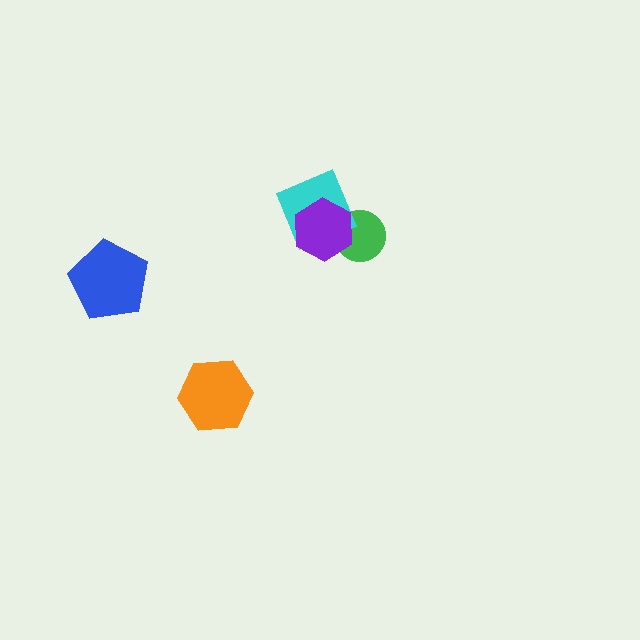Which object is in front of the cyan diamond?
The purple hexagon is in front of the cyan diamond.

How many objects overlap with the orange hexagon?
0 objects overlap with the orange hexagon.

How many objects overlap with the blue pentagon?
0 objects overlap with the blue pentagon.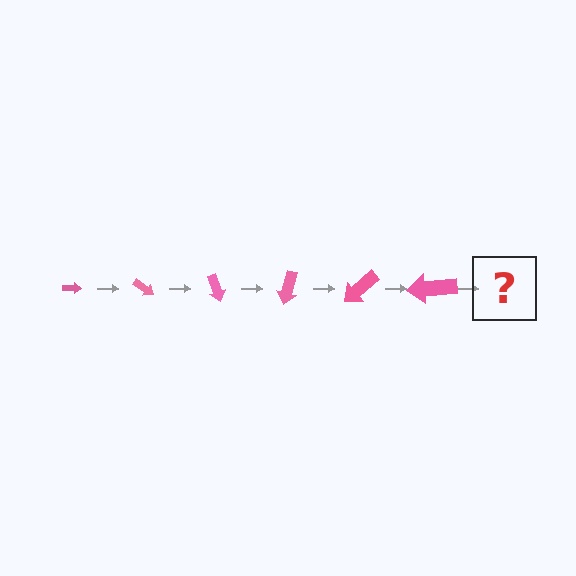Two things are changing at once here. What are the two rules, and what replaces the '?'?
The two rules are that the arrow grows larger each step and it rotates 35 degrees each step. The '?' should be an arrow, larger than the previous one and rotated 210 degrees from the start.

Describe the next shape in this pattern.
It should be an arrow, larger than the previous one and rotated 210 degrees from the start.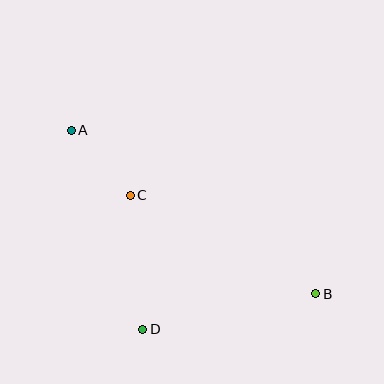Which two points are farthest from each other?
Points A and B are farthest from each other.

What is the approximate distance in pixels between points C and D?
The distance between C and D is approximately 135 pixels.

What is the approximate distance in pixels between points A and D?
The distance between A and D is approximately 211 pixels.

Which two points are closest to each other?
Points A and C are closest to each other.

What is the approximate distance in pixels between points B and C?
The distance between B and C is approximately 210 pixels.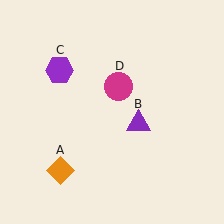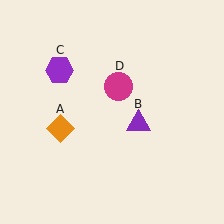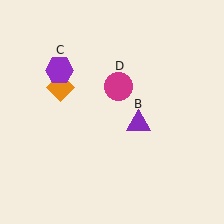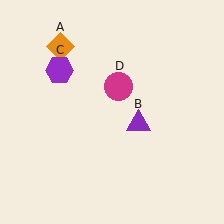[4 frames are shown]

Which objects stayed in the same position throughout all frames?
Purple triangle (object B) and purple hexagon (object C) and magenta circle (object D) remained stationary.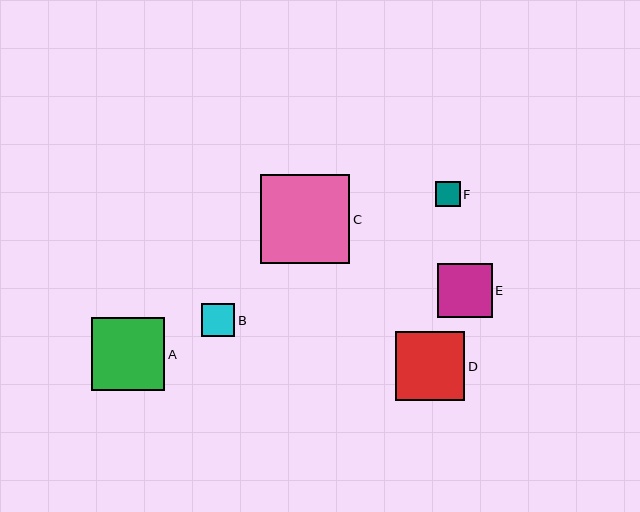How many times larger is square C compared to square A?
Square C is approximately 1.2 times the size of square A.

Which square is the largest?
Square C is the largest with a size of approximately 89 pixels.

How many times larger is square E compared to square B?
Square E is approximately 1.6 times the size of square B.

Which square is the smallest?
Square F is the smallest with a size of approximately 25 pixels.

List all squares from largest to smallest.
From largest to smallest: C, A, D, E, B, F.